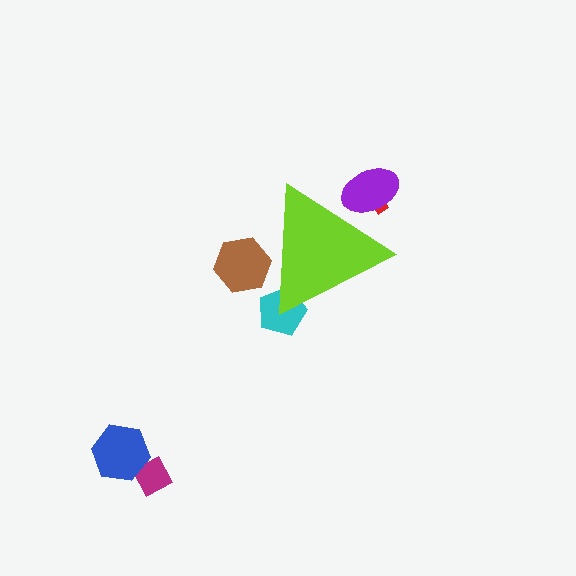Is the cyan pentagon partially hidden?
Yes, the cyan pentagon is partially hidden behind the lime triangle.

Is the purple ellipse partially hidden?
Yes, the purple ellipse is partially hidden behind the lime triangle.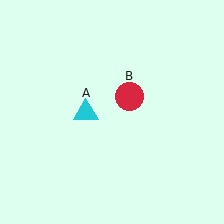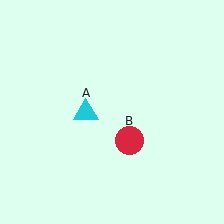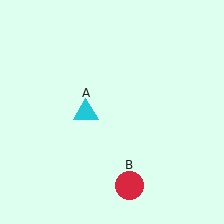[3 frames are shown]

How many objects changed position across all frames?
1 object changed position: red circle (object B).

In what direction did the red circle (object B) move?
The red circle (object B) moved down.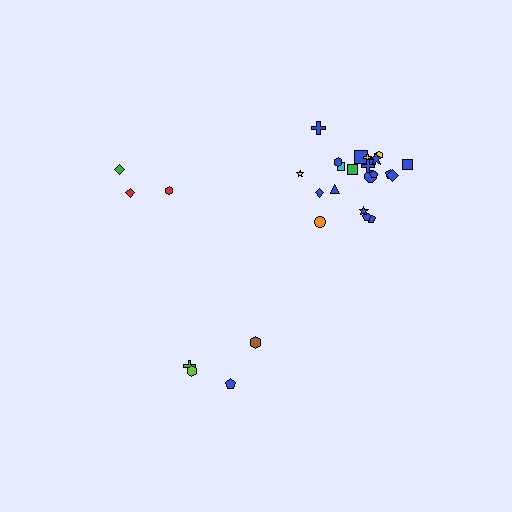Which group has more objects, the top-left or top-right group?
The top-right group.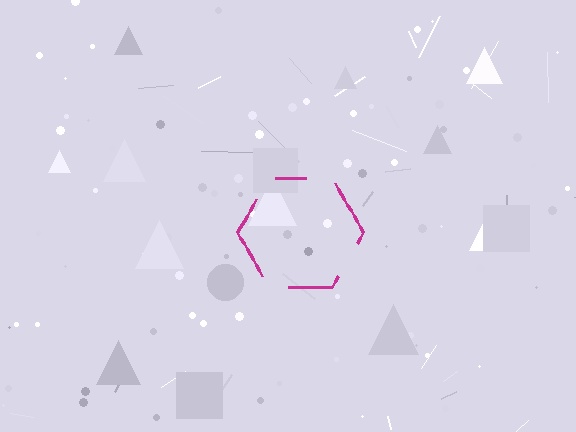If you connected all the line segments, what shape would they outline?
They would outline a hexagon.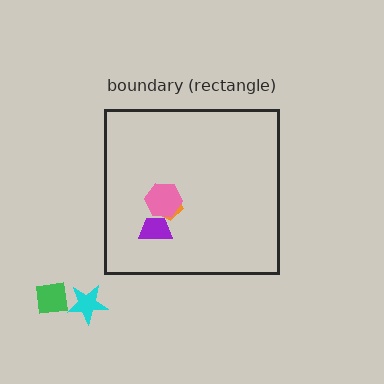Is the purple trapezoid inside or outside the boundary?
Inside.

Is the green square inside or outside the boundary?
Outside.